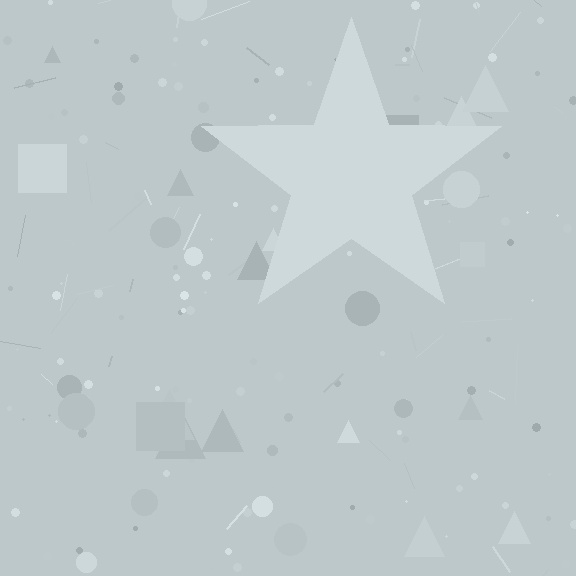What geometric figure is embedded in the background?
A star is embedded in the background.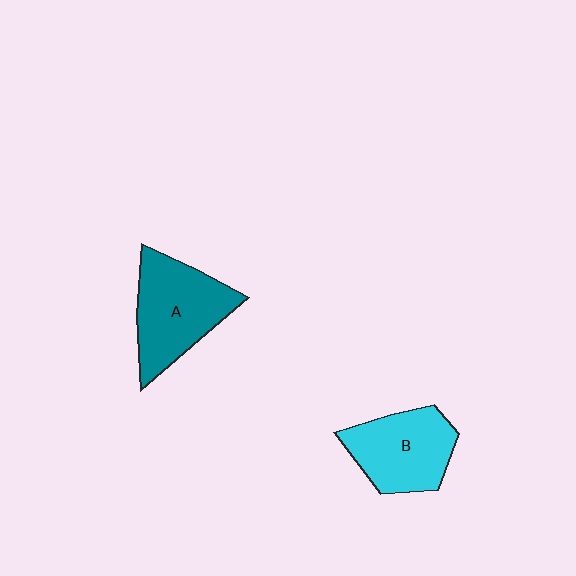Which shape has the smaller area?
Shape B (cyan).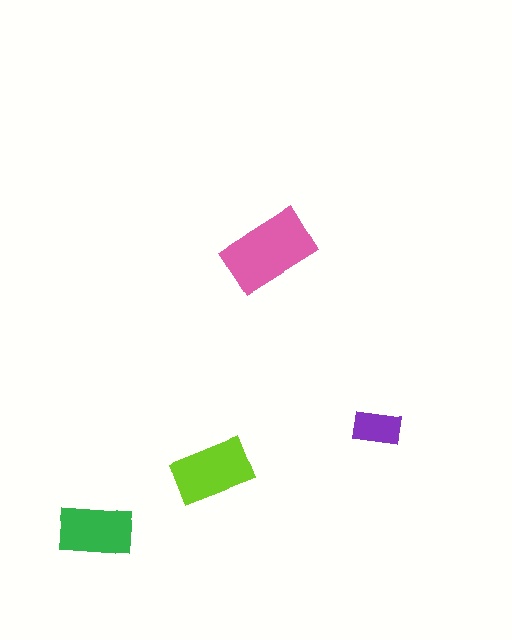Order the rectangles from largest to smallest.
the pink one, the lime one, the green one, the purple one.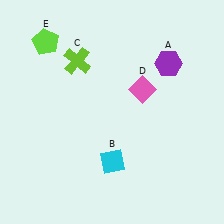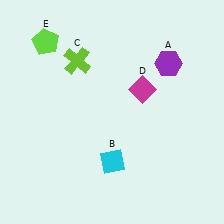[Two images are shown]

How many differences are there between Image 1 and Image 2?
There is 1 difference between the two images.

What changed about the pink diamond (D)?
In Image 1, D is pink. In Image 2, it changed to magenta.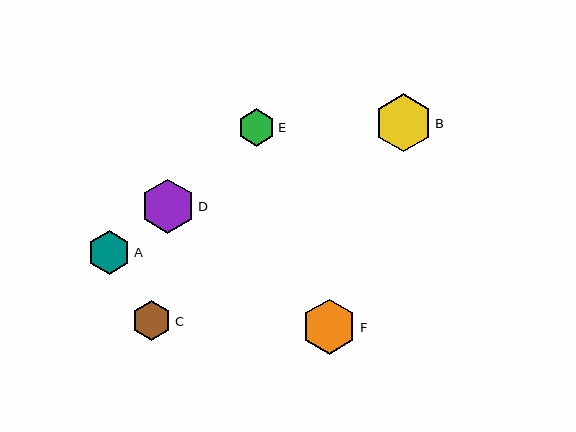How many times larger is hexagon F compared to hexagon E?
Hexagon F is approximately 1.5 times the size of hexagon E.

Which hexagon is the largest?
Hexagon B is the largest with a size of approximately 58 pixels.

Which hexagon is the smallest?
Hexagon E is the smallest with a size of approximately 37 pixels.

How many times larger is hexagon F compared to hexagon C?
Hexagon F is approximately 1.4 times the size of hexagon C.